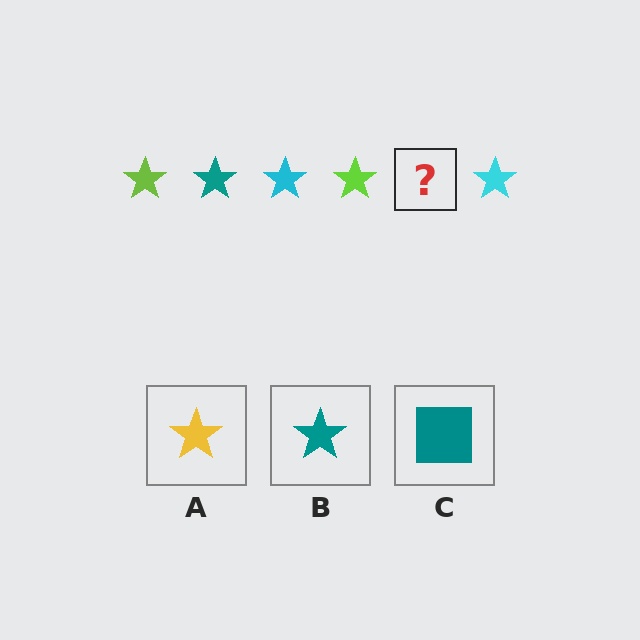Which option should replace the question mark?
Option B.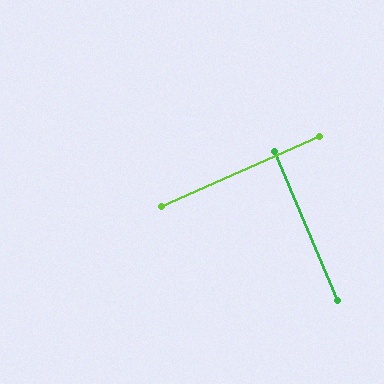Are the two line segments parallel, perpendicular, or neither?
Perpendicular — they meet at approximately 89°.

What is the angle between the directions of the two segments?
Approximately 89 degrees.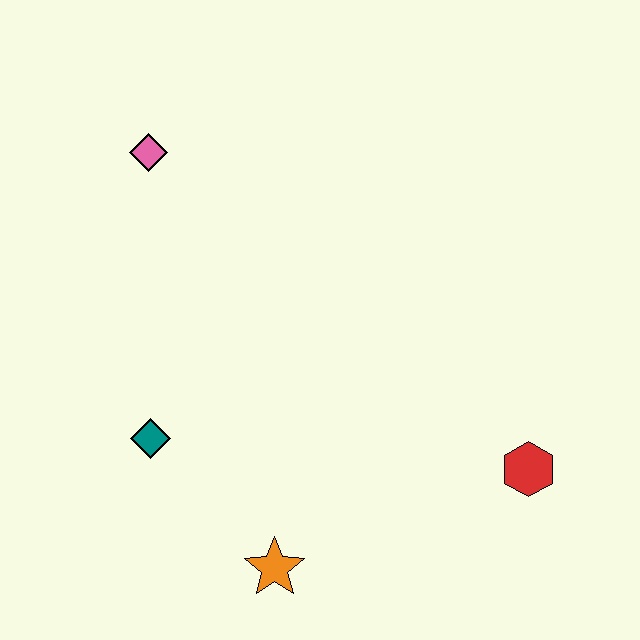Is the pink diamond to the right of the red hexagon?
No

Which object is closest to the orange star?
The teal diamond is closest to the orange star.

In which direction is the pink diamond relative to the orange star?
The pink diamond is above the orange star.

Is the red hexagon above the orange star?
Yes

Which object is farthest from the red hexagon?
The pink diamond is farthest from the red hexagon.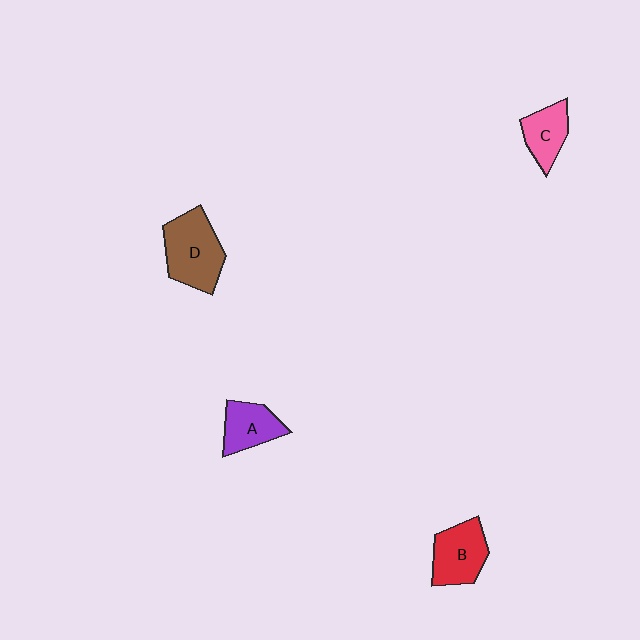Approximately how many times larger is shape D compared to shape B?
Approximately 1.3 times.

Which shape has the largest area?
Shape D (brown).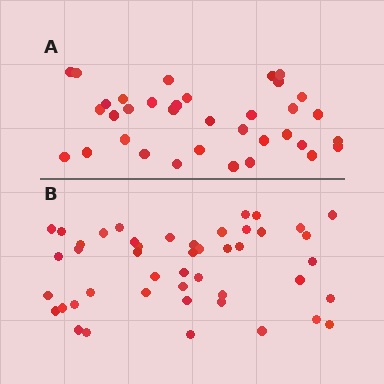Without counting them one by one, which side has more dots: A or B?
Region B (the bottom region) has more dots.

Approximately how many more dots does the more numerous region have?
Region B has roughly 12 or so more dots than region A.